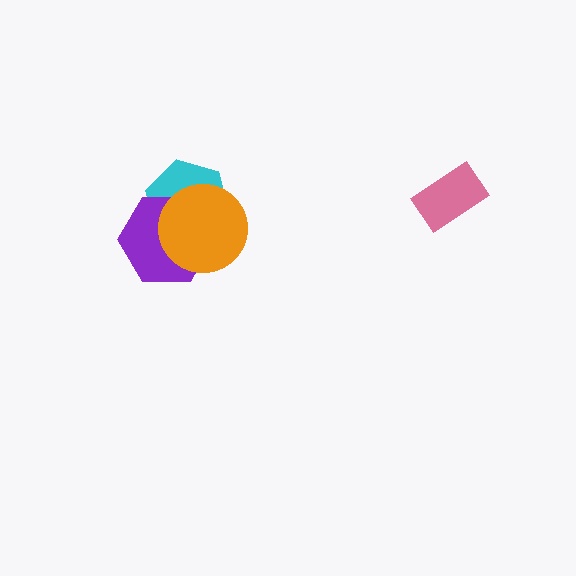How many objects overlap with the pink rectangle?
0 objects overlap with the pink rectangle.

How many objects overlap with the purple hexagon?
2 objects overlap with the purple hexagon.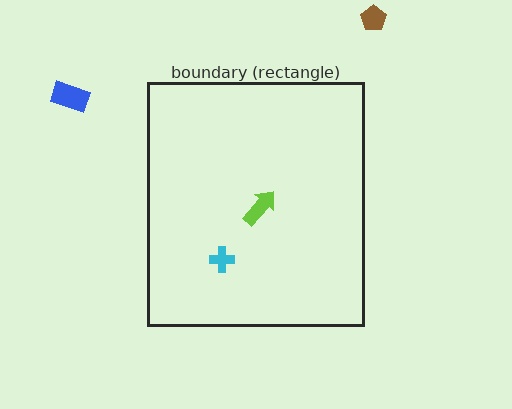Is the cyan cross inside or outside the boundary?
Inside.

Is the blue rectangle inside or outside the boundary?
Outside.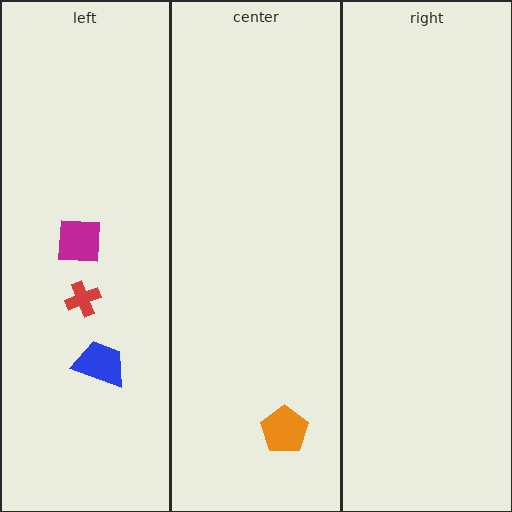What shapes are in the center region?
The orange pentagon.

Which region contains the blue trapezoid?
The left region.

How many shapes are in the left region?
3.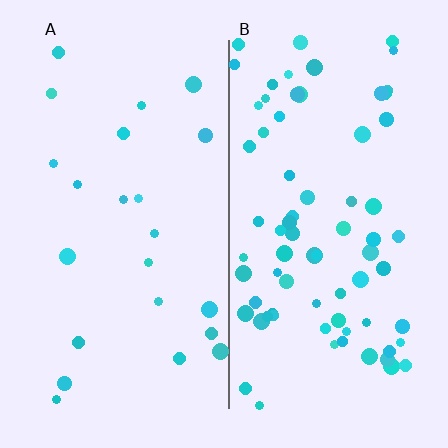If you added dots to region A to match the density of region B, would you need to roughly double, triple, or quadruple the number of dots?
Approximately triple.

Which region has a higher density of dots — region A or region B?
B (the right).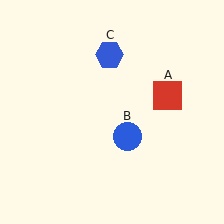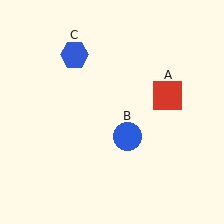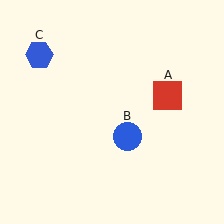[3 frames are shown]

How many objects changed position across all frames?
1 object changed position: blue hexagon (object C).